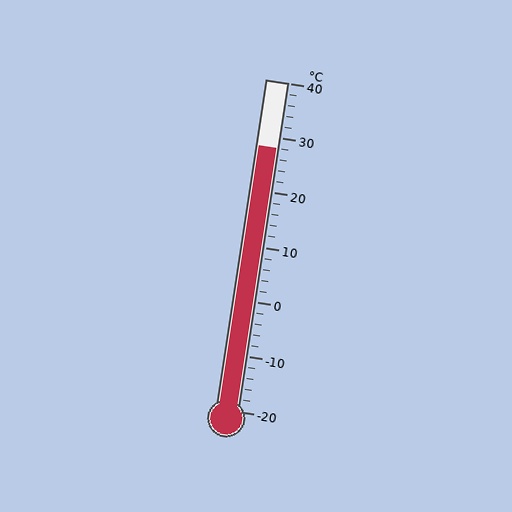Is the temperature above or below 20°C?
The temperature is above 20°C.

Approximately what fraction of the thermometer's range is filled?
The thermometer is filled to approximately 80% of its range.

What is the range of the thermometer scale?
The thermometer scale ranges from -20°C to 40°C.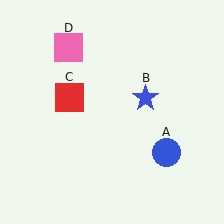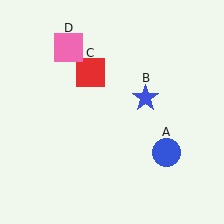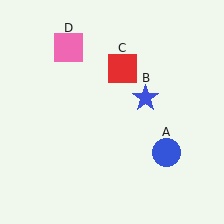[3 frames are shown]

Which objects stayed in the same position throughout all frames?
Blue circle (object A) and blue star (object B) and pink square (object D) remained stationary.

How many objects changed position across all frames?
1 object changed position: red square (object C).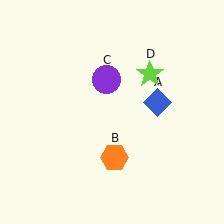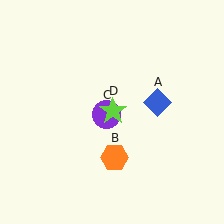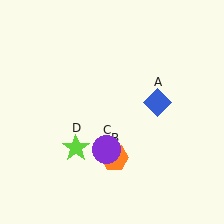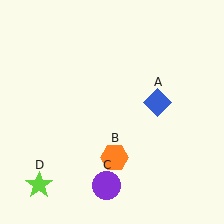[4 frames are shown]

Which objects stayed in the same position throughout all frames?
Blue diamond (object A) and orange hexagon (object B) remained stationary.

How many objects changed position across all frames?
2 objects changed position: purple circle (object C), lime star (object D).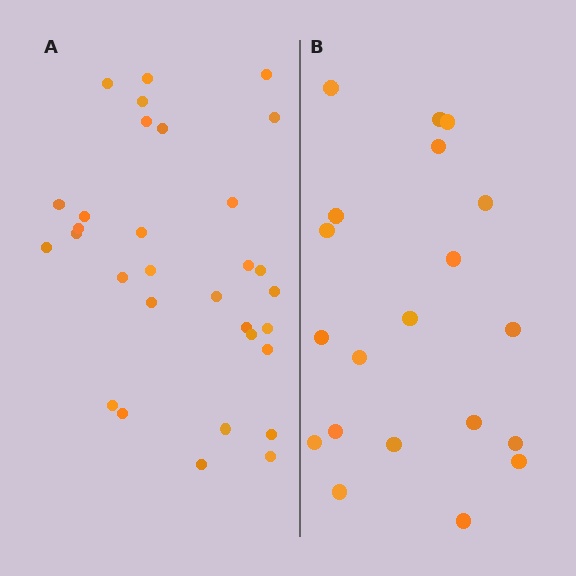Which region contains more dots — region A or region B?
Region A (the left region) has more dots.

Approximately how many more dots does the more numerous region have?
Region A has roughly 12 or so more dots than region B.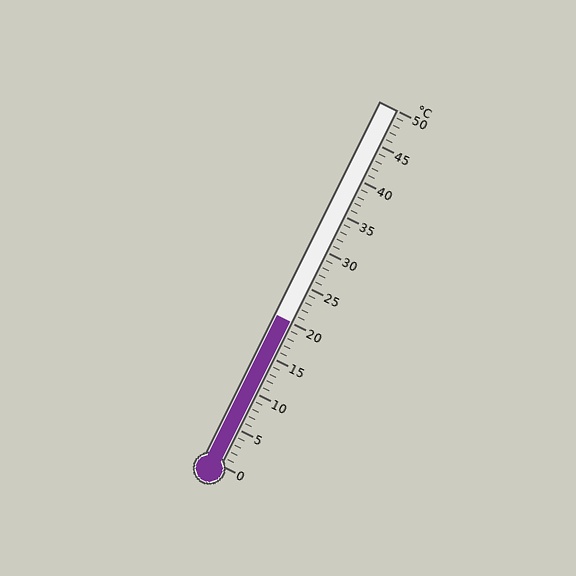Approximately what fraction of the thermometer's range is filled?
The thermometer is filled to approximately 40% of its range.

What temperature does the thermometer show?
The thermometer shows approximately 20°C.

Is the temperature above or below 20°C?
The temperature is at 20°C.